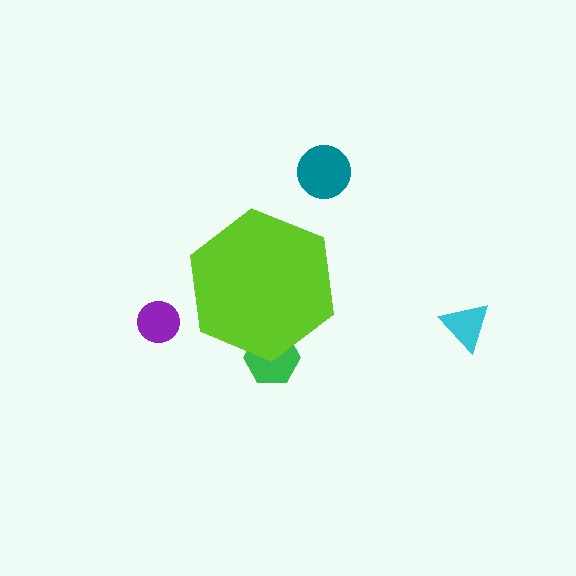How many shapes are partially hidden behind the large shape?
1 shape is partially hidden.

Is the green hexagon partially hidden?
Yes, the green hexagon is partially hidden behind the lime hexagon.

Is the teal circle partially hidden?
No, the teal circle is fully visible.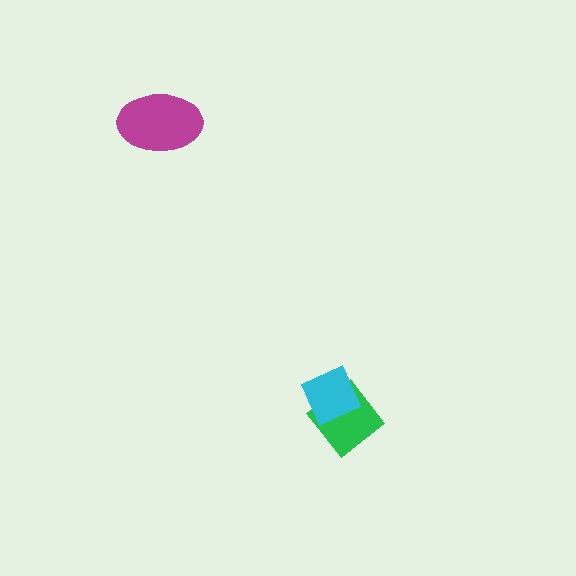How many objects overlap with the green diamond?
1 object overlaps with the green diamond.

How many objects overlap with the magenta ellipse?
0 objects overlap with the magenta ellipse.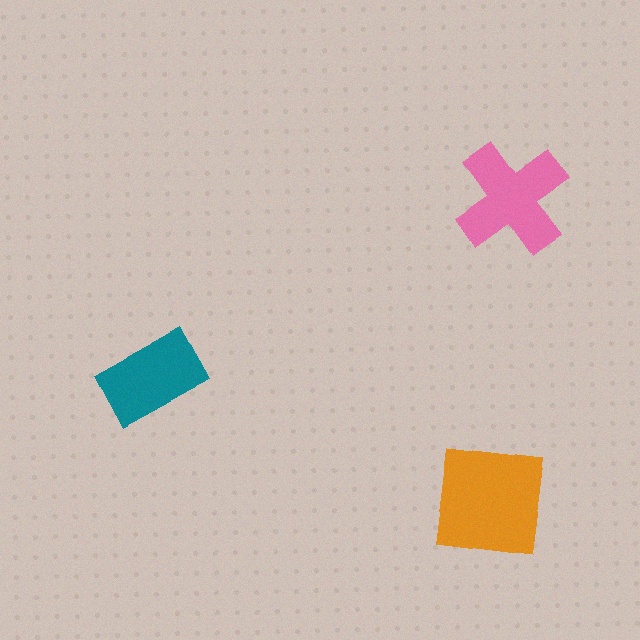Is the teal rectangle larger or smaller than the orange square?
Smaller.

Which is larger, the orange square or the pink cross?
The orange square.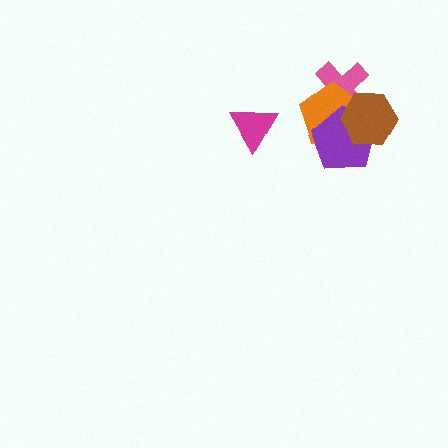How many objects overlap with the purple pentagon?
3 objects overlap with the purple pentagon.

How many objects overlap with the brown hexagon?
3 objects overlap with the brown hexagon.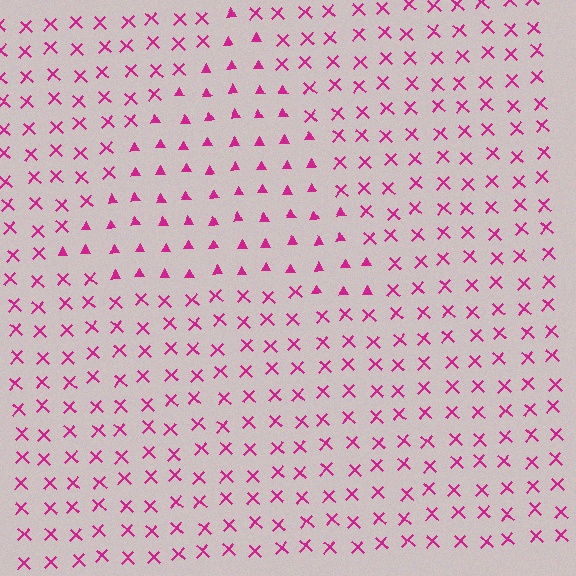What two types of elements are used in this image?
The image uses triangles inside the triangle region and X marks outside it.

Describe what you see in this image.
The image is filled with small magenta elements arranged in a uniform grid. A triangle-shaped region contains triangles, while the surrounding area contains X marks. The boundary is defined purely by the change in element shape.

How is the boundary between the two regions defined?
The boundary is defined by a change in element shape: triangles inside vs. X marks outside. All elements share the same color and spacing.